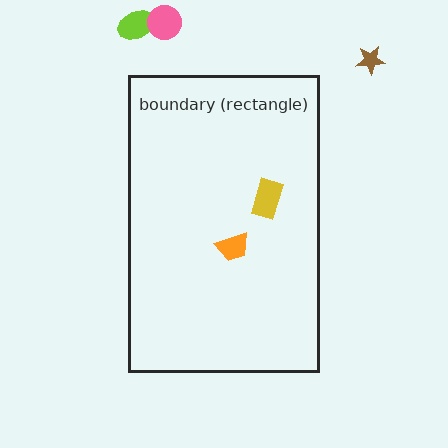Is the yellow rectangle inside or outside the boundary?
Inside.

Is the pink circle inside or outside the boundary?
Outside.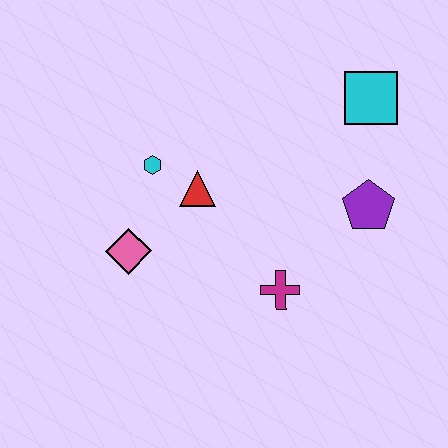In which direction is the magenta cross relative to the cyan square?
The magenta cross is below the cyan square.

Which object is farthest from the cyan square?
The pink diamond is farthest from the cyan square.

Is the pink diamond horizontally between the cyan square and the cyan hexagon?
No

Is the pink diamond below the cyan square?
Yes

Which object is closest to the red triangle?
The cyan hexagon is closest to the red triangle.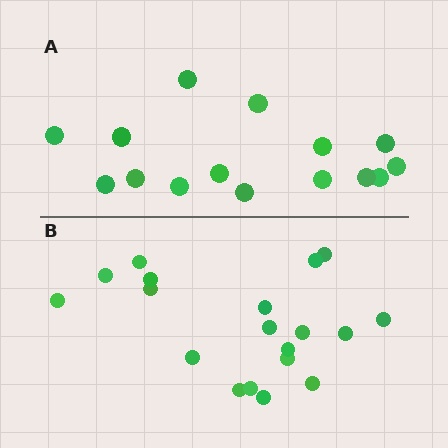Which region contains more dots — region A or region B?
Region B (the bottom region) has more dots.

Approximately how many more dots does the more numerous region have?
Region B has about 4 more dots than region A.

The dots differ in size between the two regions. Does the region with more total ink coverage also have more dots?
No. Region A has more total ink coverage because its dots are larger, but region B actually contains more individual dots. Total area can be misleading — the number of items is what matters here.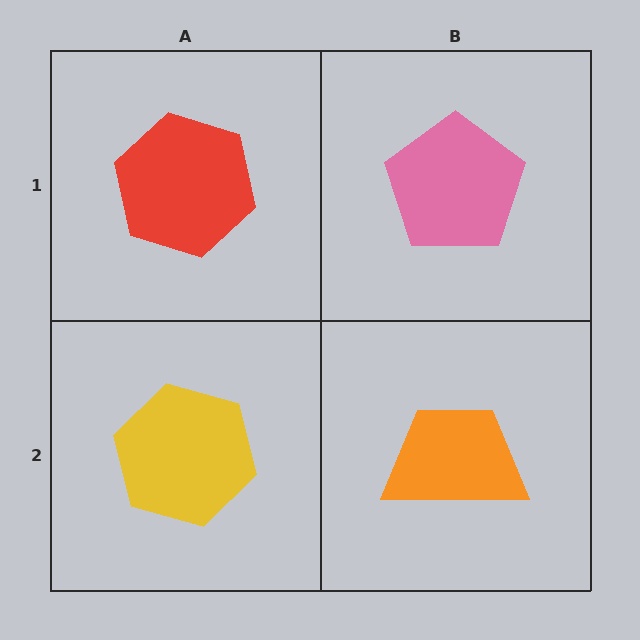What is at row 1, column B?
A pink pentagon.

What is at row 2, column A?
A yellow hexagon.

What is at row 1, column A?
A red hexagon.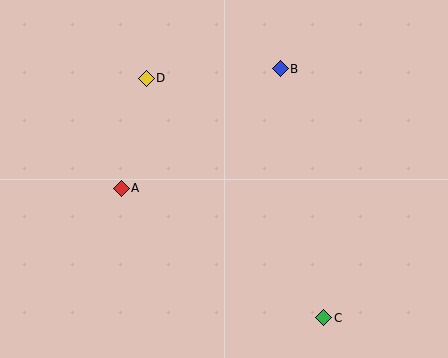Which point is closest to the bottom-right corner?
Point C is closest to the bottom-right corner.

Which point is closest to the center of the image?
Point A at (121, 188) is closest to the center.